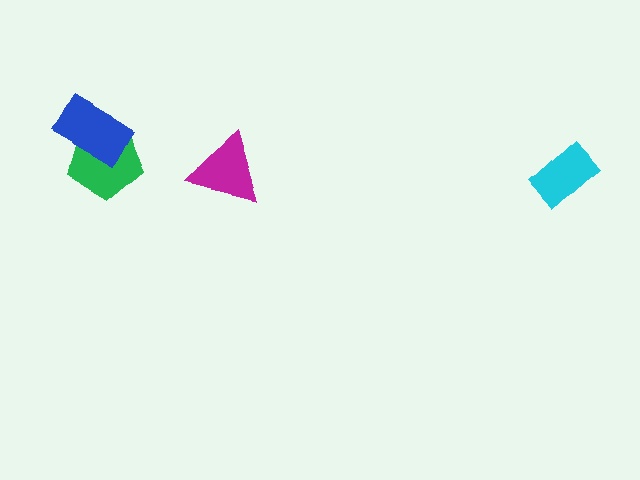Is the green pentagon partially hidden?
Yes, it is partially covered by another shape.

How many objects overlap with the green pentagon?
1 object overlaps with the green pentagon.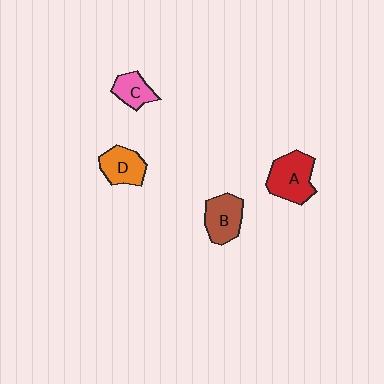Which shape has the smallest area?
Shape C (pink).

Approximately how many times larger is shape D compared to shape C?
Approximately 1.3 times.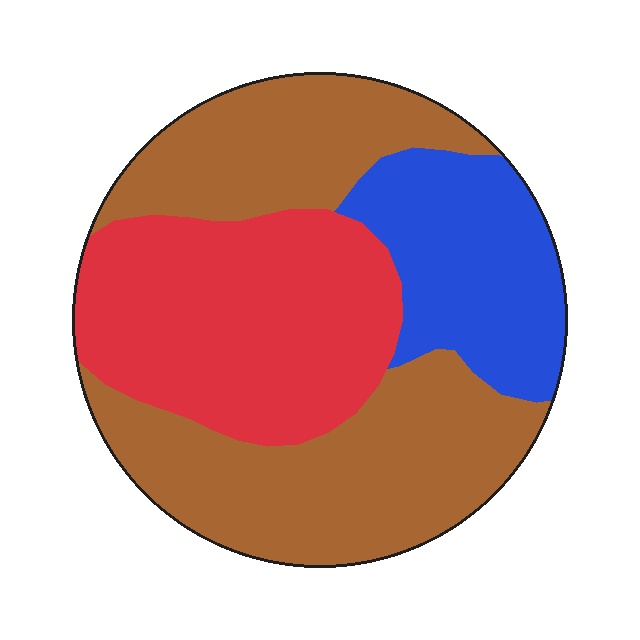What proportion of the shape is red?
Red covers roughly 35% of the shape.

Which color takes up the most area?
Brown, at roughly 50%.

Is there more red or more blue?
Red.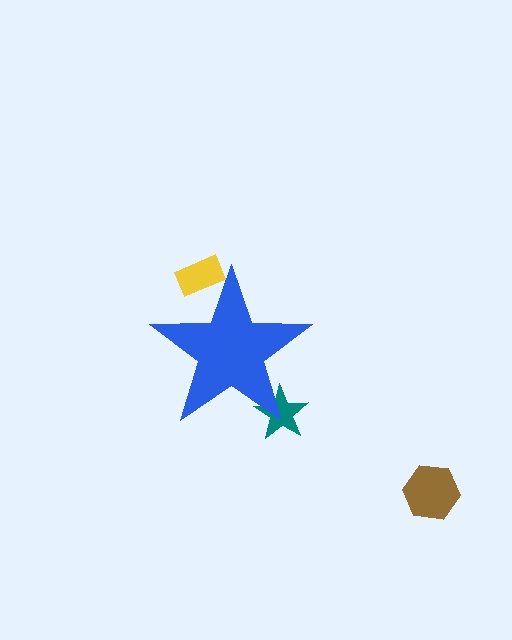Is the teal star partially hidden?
Yes, the teal star is partially hidden behind the blue star.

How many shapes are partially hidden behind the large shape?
2 shapes are partially hidden.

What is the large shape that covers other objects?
A blue star.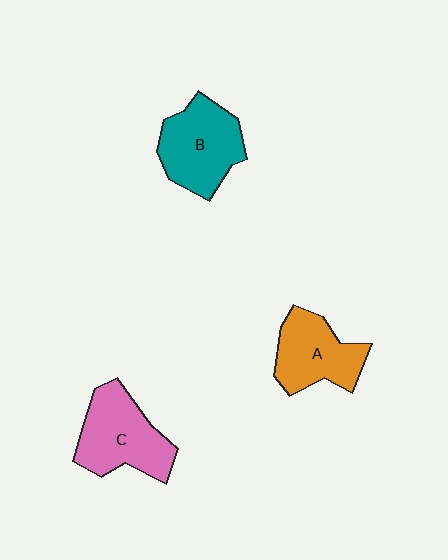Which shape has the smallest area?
Shape A (orange).